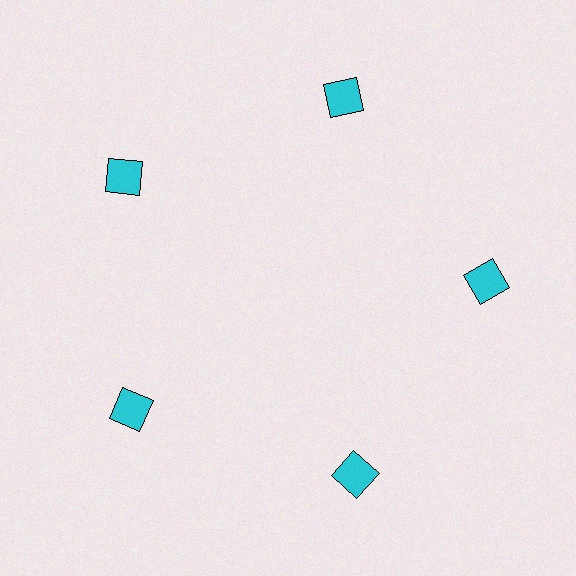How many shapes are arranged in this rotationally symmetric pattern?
There are 5 shapes, arranged in 5 groups of 1.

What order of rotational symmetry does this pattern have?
This pattern has 5-fold rotational symmetry.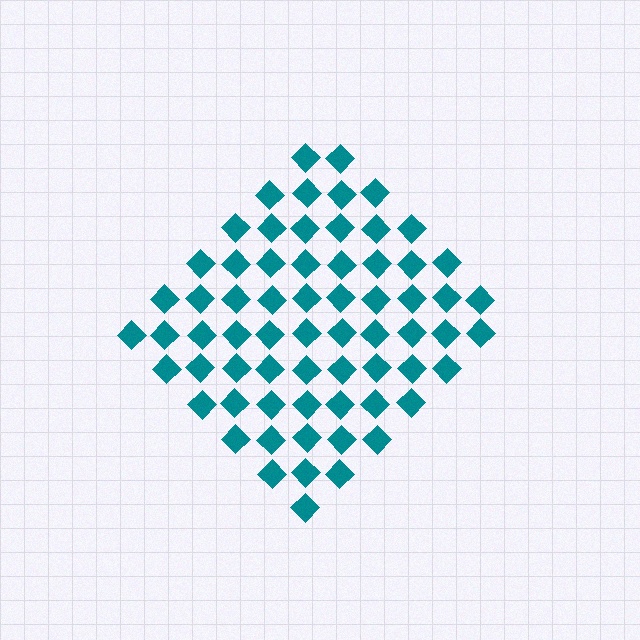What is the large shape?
The large shape is a diamond.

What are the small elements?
The small elements are diamonds.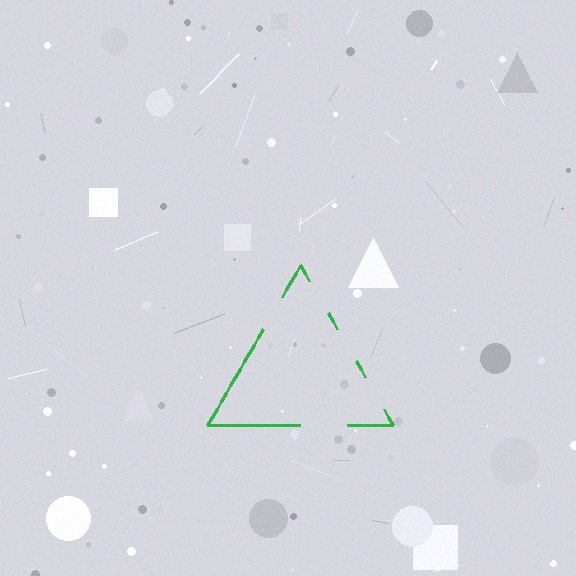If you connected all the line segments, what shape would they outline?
They would outline a triangle.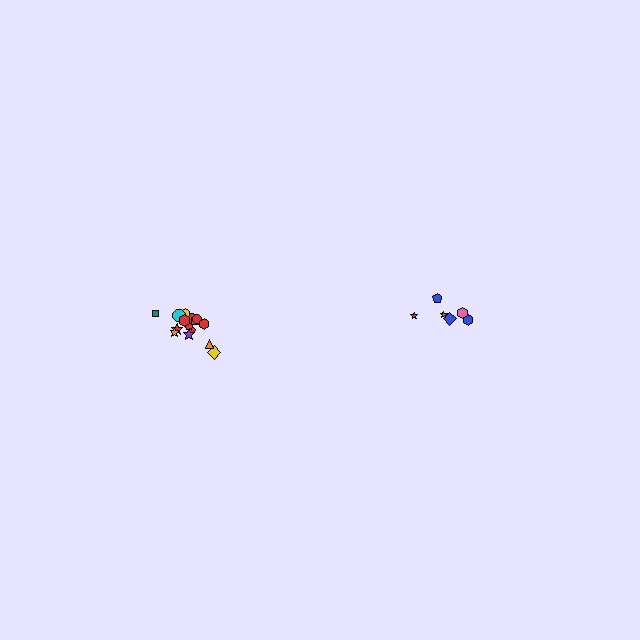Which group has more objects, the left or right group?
The left group.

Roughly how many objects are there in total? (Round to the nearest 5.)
Roughly 20 objects in total.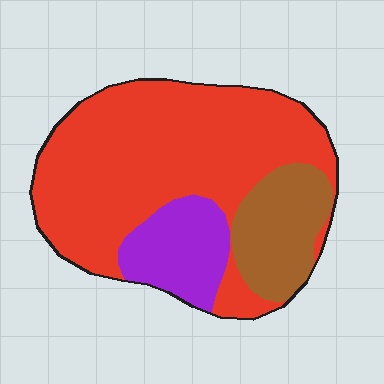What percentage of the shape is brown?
Brown takes up less than a quarter of the shape.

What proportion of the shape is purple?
Purple takes up about one sixth (1/6) of the shape.